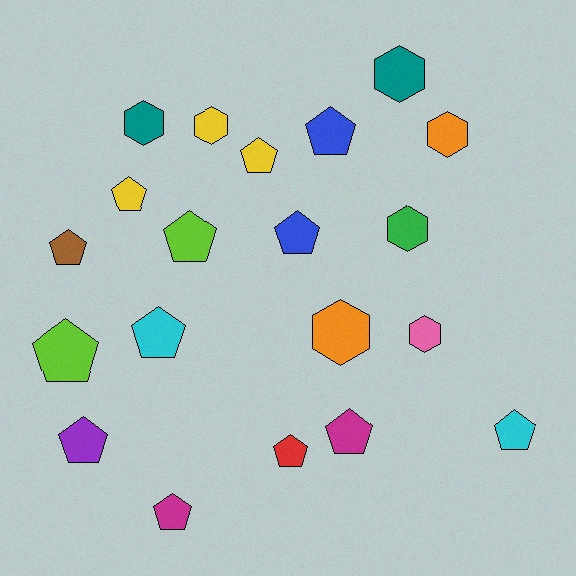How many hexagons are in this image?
There are 7 hexagons.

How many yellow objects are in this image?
There are 3 yellow objects.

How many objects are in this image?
There are 20 objects.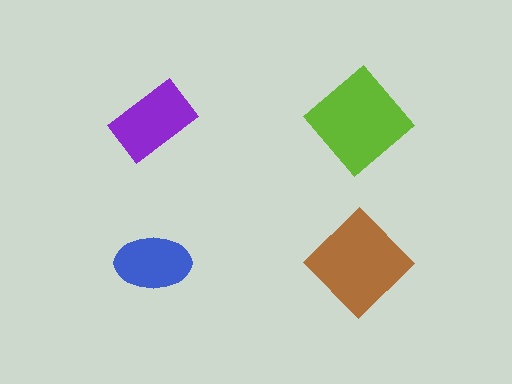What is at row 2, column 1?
A blue ellipse.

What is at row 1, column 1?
A purple rectangle.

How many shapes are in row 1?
2 shapes.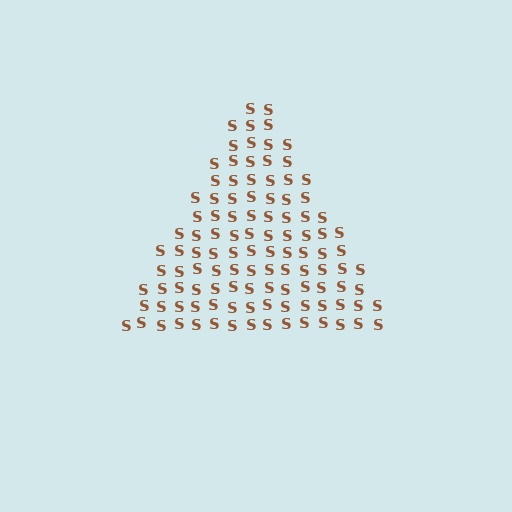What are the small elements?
The small elements are letter S's.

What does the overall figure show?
The overall figure shows a triangle.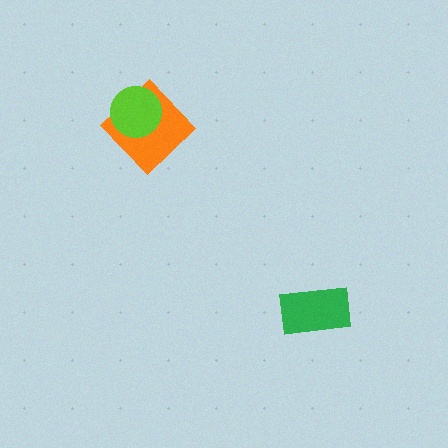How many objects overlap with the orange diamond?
1 object overlaps with the orange diamond.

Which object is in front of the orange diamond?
The lime circle is in front of the orange diamond.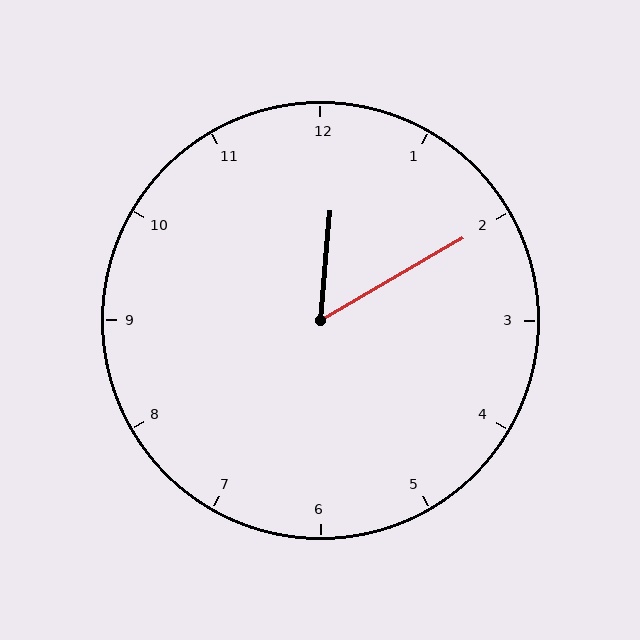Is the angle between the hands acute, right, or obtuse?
It is acute.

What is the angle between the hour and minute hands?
Approximately 55 degrees.